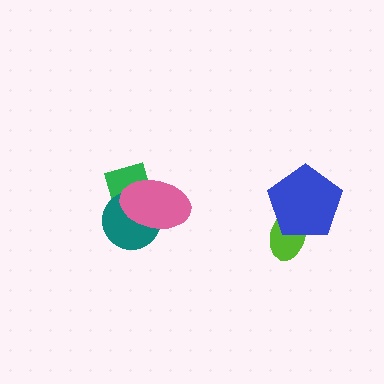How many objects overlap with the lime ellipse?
1 object overlaps with the lime ellipse.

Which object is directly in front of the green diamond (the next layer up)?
The teal circle is directly in front of the green diamond.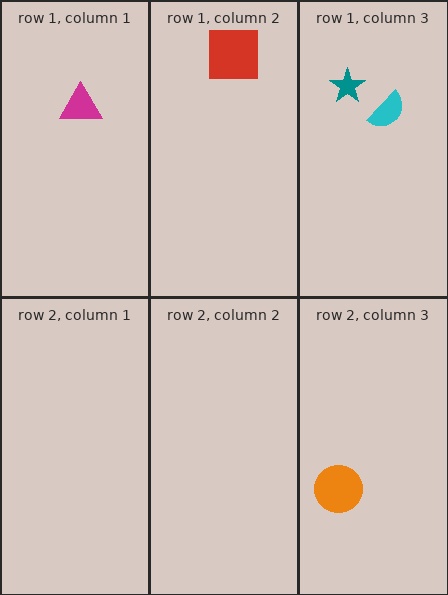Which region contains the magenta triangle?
The row 1, column 1 region.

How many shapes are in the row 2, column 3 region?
1.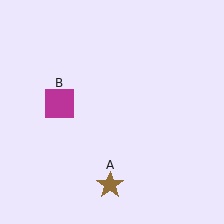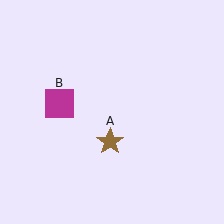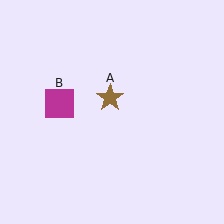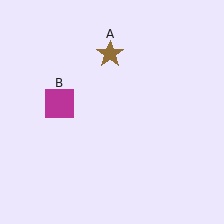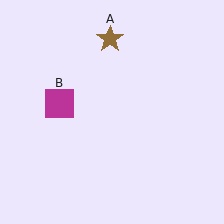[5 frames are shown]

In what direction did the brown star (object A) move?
The brown star (object A) moved up.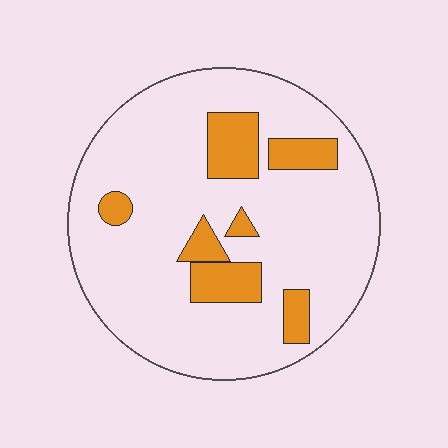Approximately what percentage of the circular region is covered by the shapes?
Approximately 15%.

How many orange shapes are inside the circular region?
7.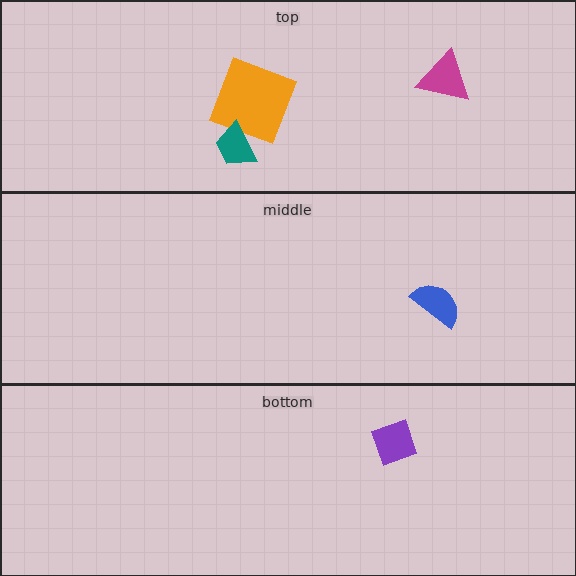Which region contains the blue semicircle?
The middle region.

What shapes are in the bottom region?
The purple diamond.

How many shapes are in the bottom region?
1.